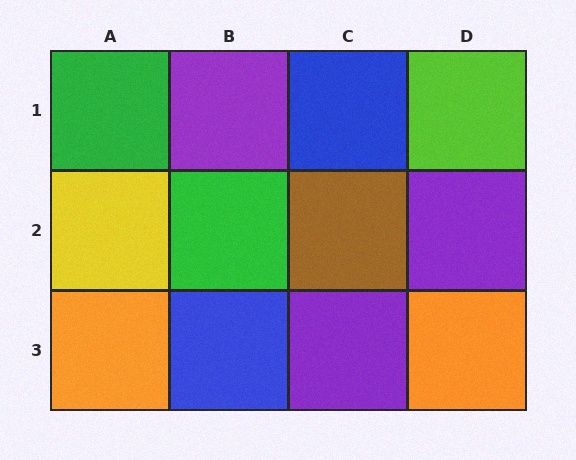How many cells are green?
2 cells are green.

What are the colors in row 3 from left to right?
Orange, blue, purple, orange.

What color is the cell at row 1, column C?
Blue.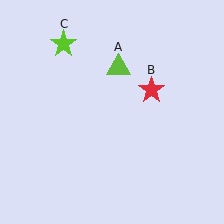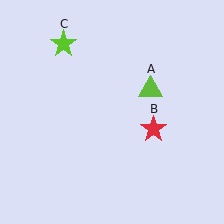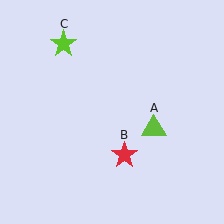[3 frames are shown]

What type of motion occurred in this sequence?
The lime triangle (object A), red star (object B) rotated clockwise around the center of the scene.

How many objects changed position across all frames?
2 objects changed position: lime triangle (object A), red star (object B).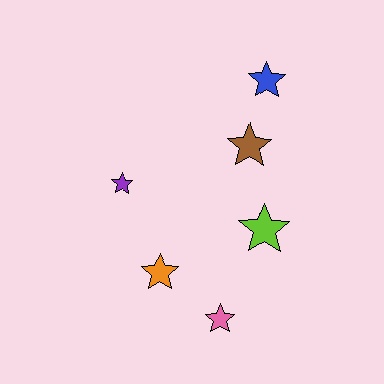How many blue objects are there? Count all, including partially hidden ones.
There is 1 blue object.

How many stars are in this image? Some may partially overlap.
There are 6 stars.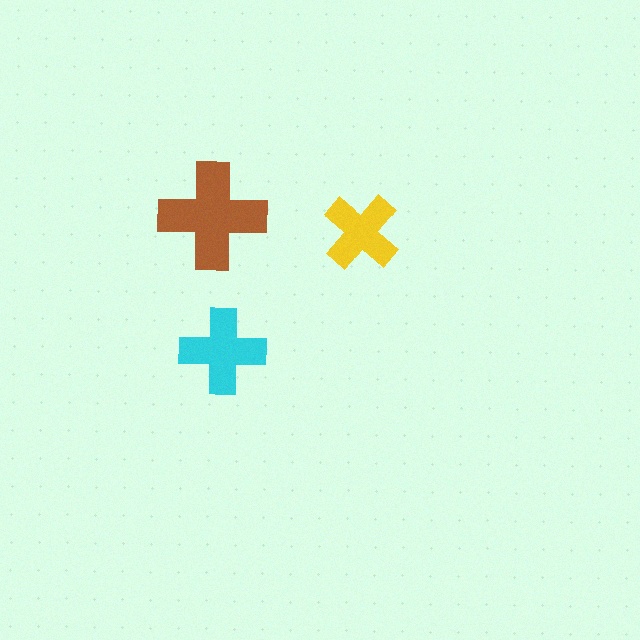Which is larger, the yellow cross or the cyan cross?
The cyan one.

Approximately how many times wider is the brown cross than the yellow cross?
About 1.5 times wider.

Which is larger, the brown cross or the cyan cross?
The brown one.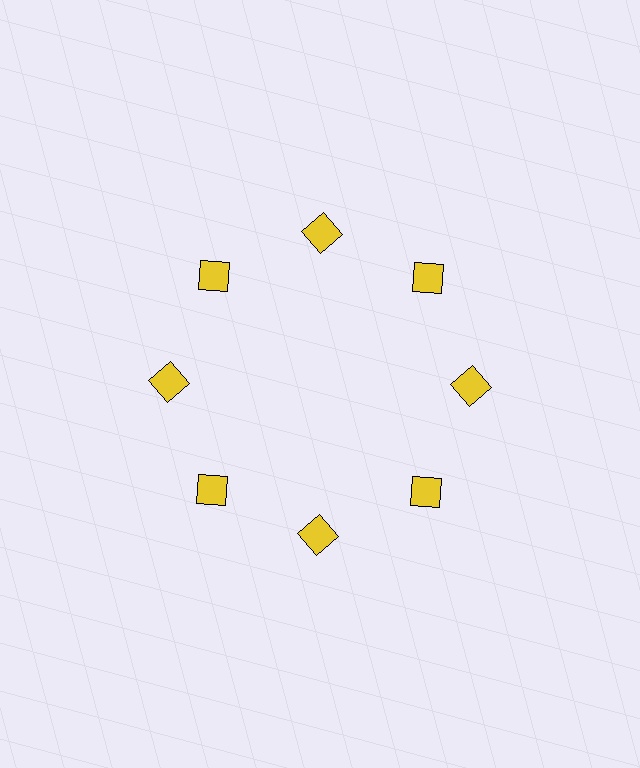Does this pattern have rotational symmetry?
Yes, this pattern has 8-fold rotational symmetry. It looks the same after rotating 45 degrees around the center.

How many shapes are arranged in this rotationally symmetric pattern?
There are 8 shapes, arranged in 8 groups of 1.